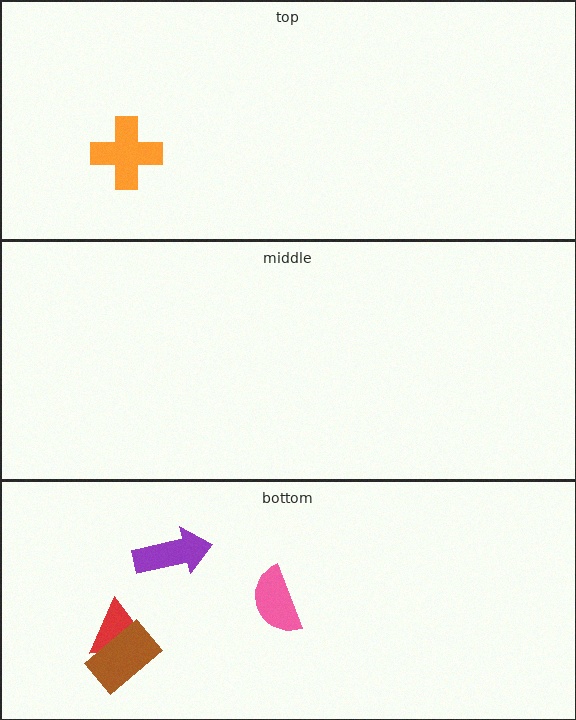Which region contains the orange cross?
The top region.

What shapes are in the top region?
The orange cross.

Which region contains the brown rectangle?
The bottom region.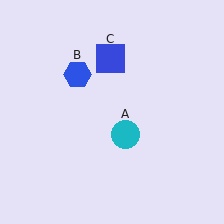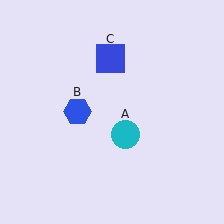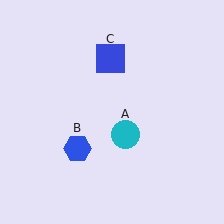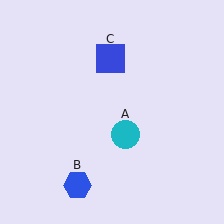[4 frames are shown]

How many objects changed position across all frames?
1 object changed position: blue hexagon (object B).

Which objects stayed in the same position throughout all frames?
Cyan circle (object A) and blue square (object C) remained stationary.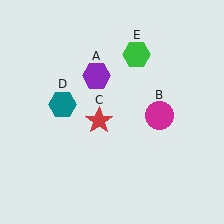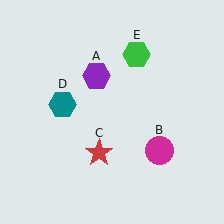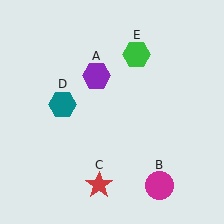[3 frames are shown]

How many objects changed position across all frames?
2 objects changed position: magenta circle (object B), red star (object C).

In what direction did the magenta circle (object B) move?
The magenta circle (object B) moved down.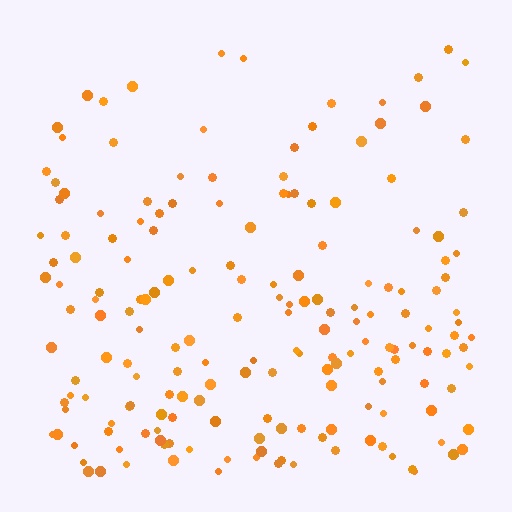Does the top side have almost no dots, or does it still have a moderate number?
Still a moderate number, just noticeably fewer than the bottom.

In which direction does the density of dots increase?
From top to bottom, with the bottom side densest.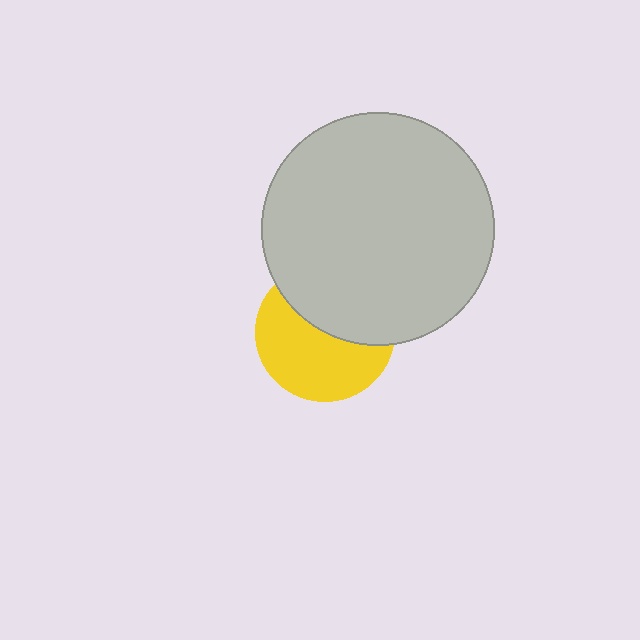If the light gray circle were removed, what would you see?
You would see the complete yellow circle.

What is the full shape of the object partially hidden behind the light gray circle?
The partially hidden object is a yellow circle.